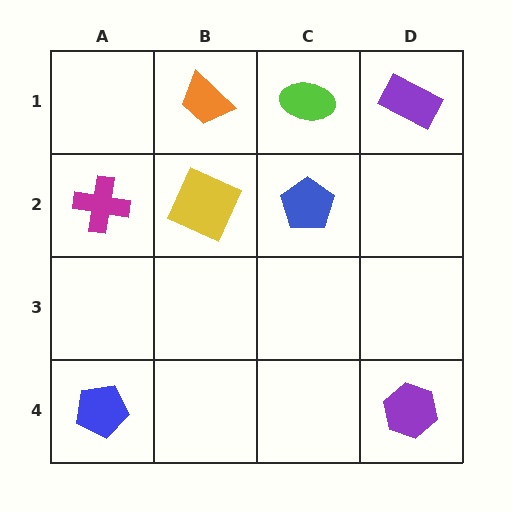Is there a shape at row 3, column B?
No, that cell is empty.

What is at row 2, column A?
A magenta cross.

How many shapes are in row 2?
3 shapes.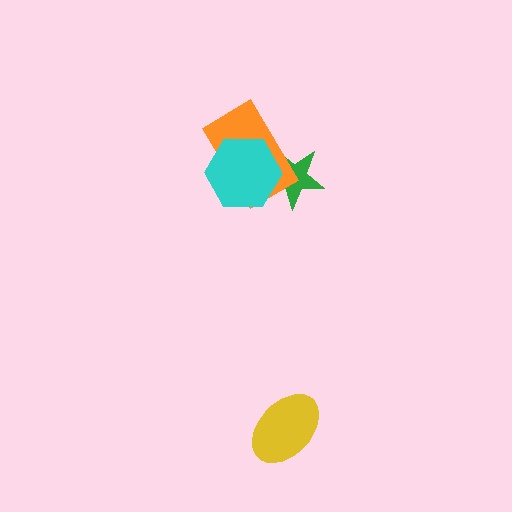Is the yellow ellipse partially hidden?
No, no other shape covers it.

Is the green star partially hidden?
Yes, it is partially covered by another shape.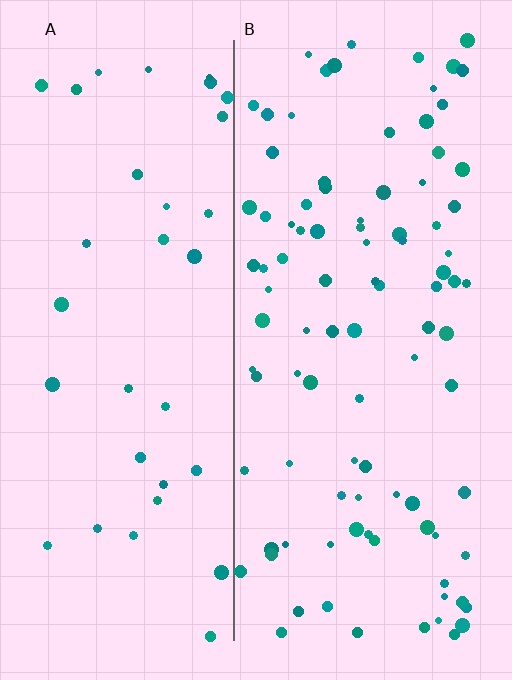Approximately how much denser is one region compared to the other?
Approximately 2.8× — region B over region A.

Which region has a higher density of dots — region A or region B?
B (the right).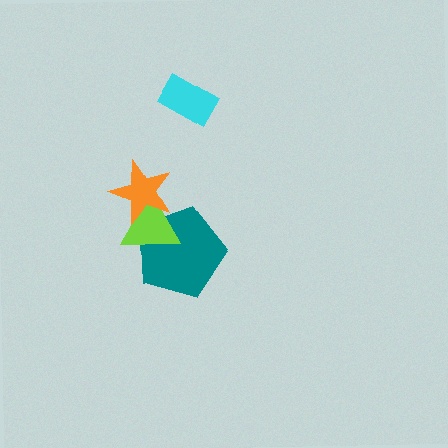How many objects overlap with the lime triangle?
2 objects overlap with the lime triangle.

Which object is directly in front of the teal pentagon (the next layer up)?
The lime triangle is directly in front of the teal pentagon.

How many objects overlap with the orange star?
2 objects overlap with the orange star.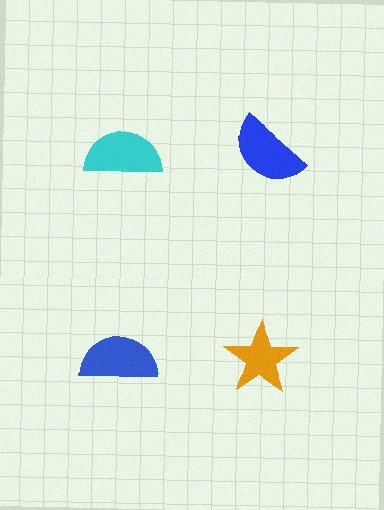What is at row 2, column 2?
An orange star.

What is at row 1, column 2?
A blue semicircle.